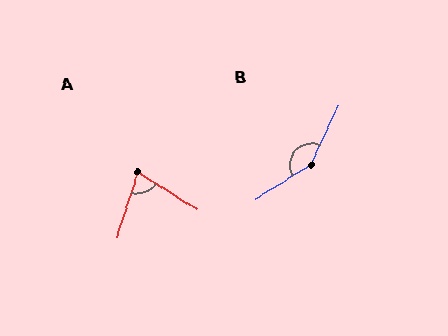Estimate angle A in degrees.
Approximately 75 degrees.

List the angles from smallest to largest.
A (75°), B (147°).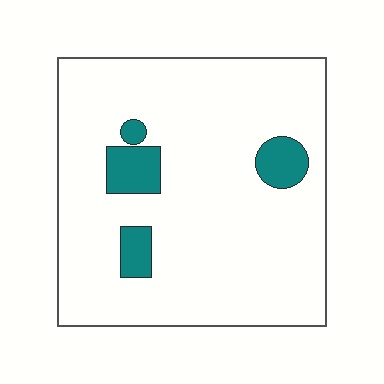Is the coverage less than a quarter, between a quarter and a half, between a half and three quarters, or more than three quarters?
Less than a quarter.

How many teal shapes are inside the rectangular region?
4.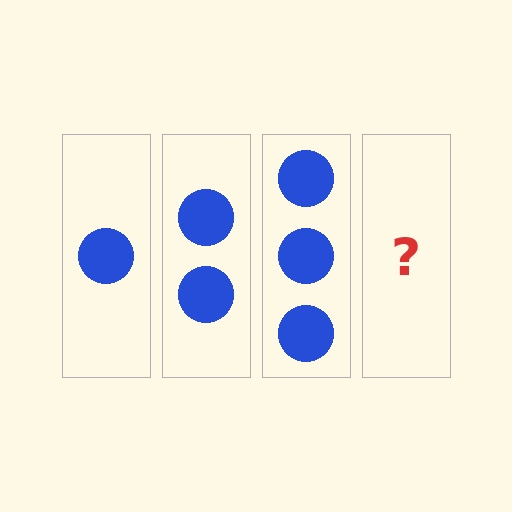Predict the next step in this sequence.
The next step is 4 circles.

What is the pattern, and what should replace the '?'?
The pattern is that each step adds one more circle. The '?' should be 4 circles.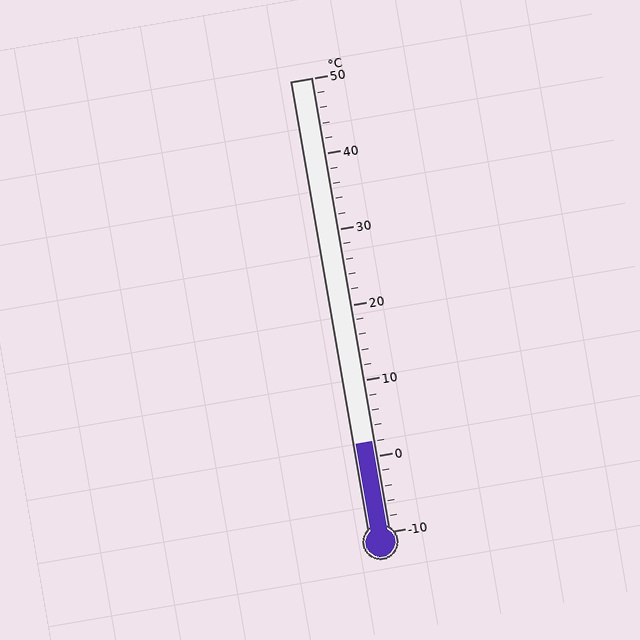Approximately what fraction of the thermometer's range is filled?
The thermometer is filled to approximately 20% of its range.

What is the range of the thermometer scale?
The thermometer scale ranges from -10°C to 50°C.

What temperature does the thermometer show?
The thermometer shows approximately 2°C.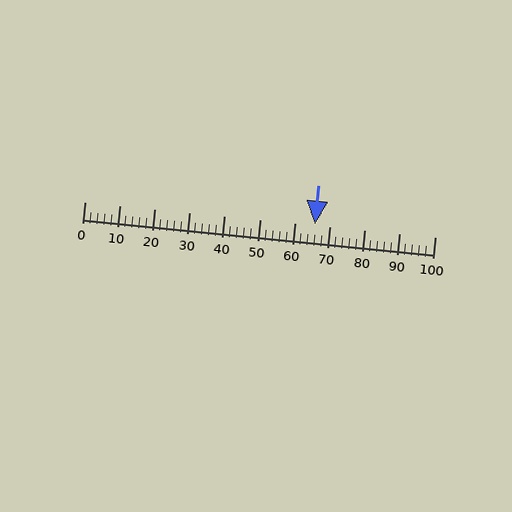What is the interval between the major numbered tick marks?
The major tick marks are spaced 10 units apart.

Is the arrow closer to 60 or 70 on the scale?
The arrow is closer to 70.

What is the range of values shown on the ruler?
The ruler shows values from 0 to 100.